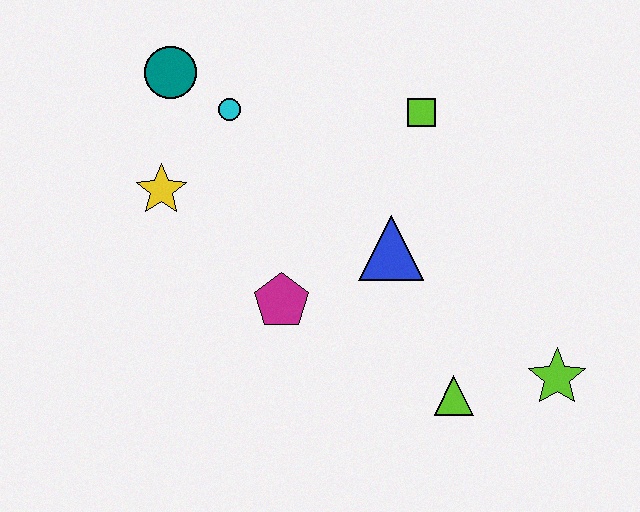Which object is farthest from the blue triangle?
The teal circle is farthest from the blue triangle.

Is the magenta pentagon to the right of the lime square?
No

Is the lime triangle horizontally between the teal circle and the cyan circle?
No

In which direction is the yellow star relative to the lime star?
The yellow star is to the left of the lime star.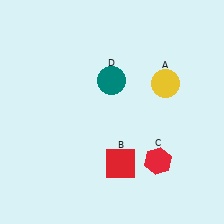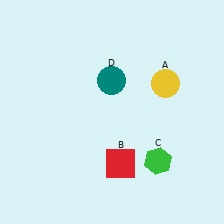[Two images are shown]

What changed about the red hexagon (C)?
In Image 1, C is red. In Image 2, it changed to green.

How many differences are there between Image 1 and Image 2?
There is 1 difference between the two images.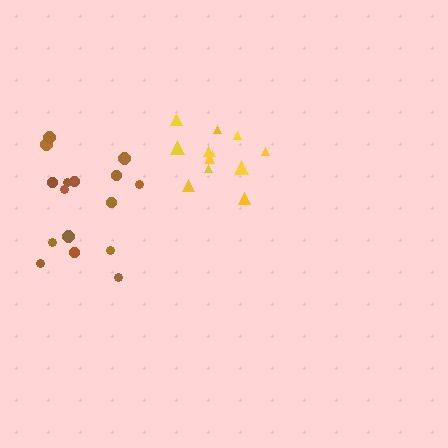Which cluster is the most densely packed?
Yellow.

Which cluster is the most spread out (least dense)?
Brown.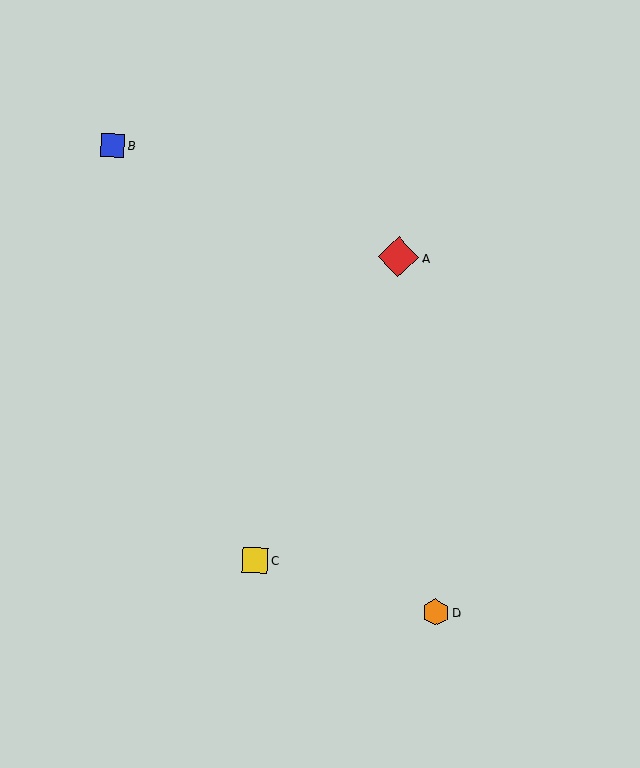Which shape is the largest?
The red diamond (labeled A) is the largest.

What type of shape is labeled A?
Shape A is a red diamond.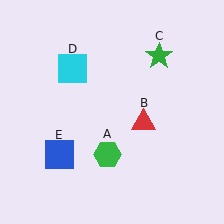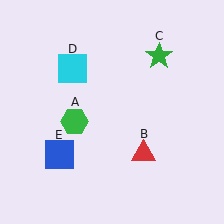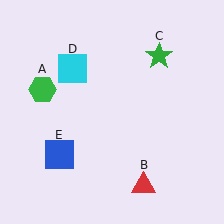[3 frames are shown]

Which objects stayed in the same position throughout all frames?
Green star (object C) and cyan square (object D) and blue square (object E) remained stationary.